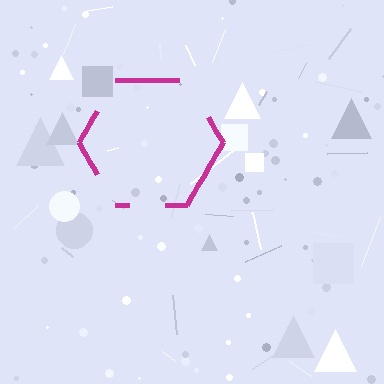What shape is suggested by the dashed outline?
The dashed outline suggests a hexagon.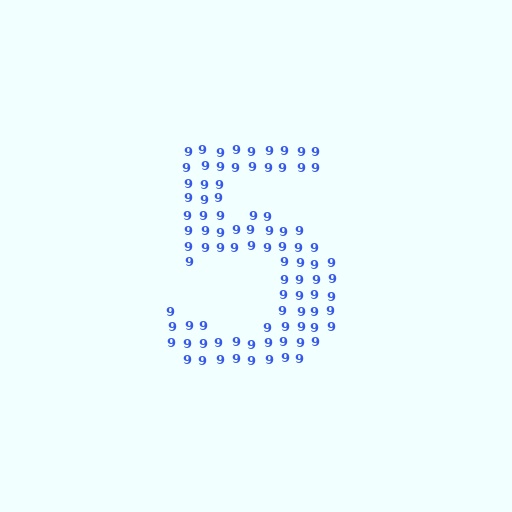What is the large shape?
The large shape is the digit 5.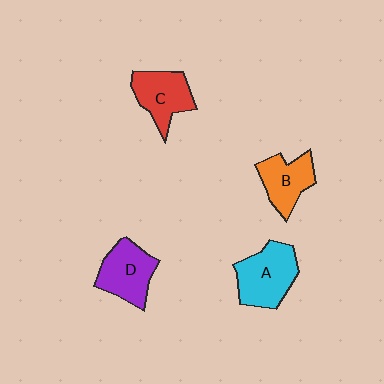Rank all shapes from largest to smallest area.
From largest to smallest: A (cyan), D (purple), C (red), B (orange).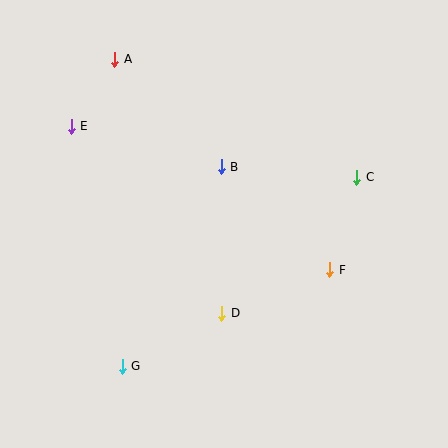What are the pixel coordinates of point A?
Point A is at (115, 59).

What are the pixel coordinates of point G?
Point G is at (122, 366).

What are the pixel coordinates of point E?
Point E is at (71, 126).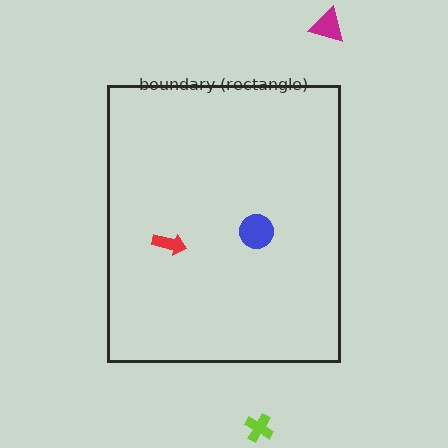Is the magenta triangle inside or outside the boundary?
Outside.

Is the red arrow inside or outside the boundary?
Inside.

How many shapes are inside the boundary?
2 inside, 2 outside.